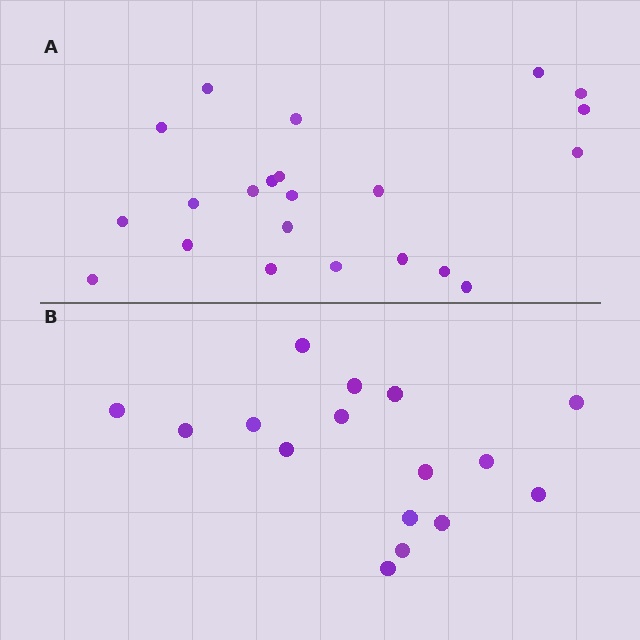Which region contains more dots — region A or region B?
Region A (the top region) has more dots.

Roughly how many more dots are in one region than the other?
Region A has about 6 more dots than region B.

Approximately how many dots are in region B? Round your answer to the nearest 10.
About 20 dots. (The exact count is 16, which rounds to 20.)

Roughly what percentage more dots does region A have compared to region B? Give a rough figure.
About 40% more.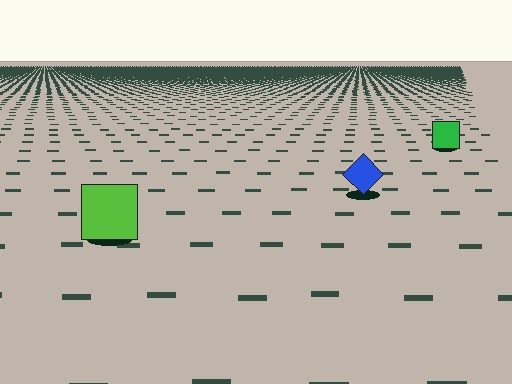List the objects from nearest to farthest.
From nearest to farthest: the lime square, the blue diamond, the green square.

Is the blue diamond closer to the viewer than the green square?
Yes. The blue diamond is closer — you can tell from the texture gradient: the ground texture is coarser near it.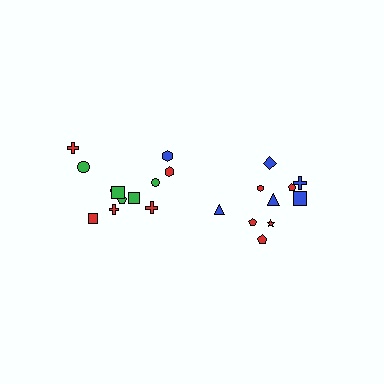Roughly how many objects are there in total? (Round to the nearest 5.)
Roughly 20 objects in total.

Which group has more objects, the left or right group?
The left group.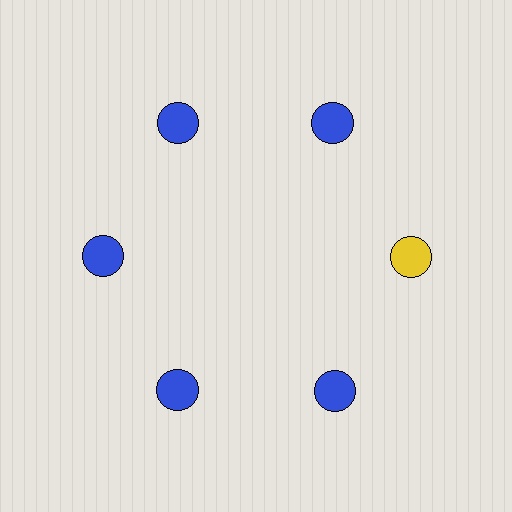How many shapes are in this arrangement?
There are 6 shapes arranged in a ring pattern.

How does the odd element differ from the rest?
It has a different color: yellow instead of blue.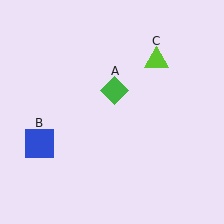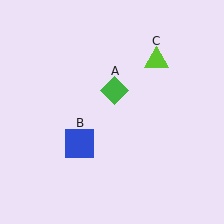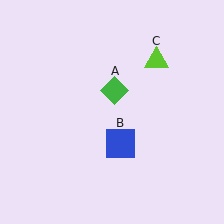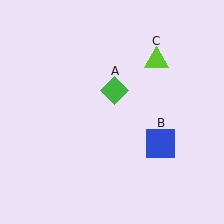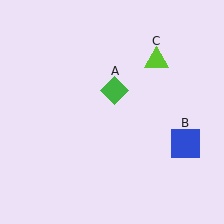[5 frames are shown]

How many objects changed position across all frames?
1 object changed position: blue square (object B).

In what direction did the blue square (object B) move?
The blue square (object B) moved right.